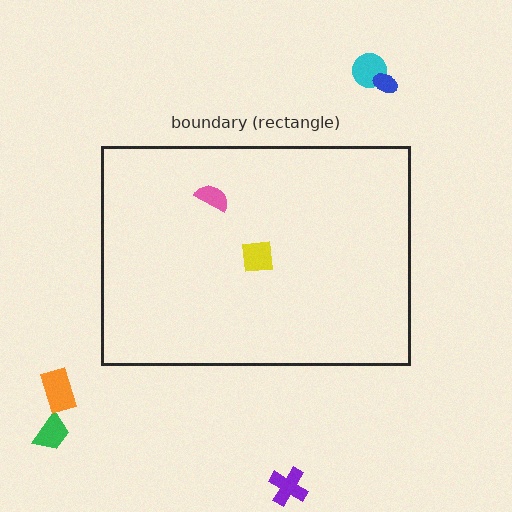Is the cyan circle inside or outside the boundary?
Outside.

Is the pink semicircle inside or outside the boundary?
Inside.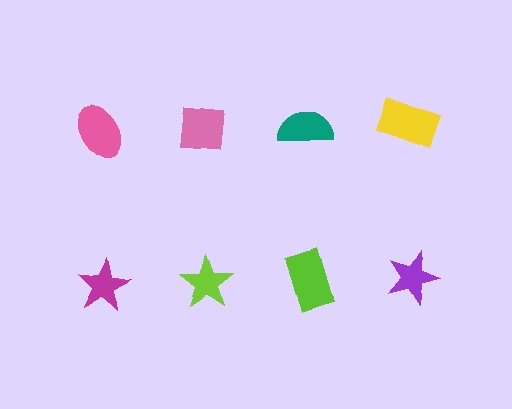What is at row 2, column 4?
A purple star.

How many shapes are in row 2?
4 shapes.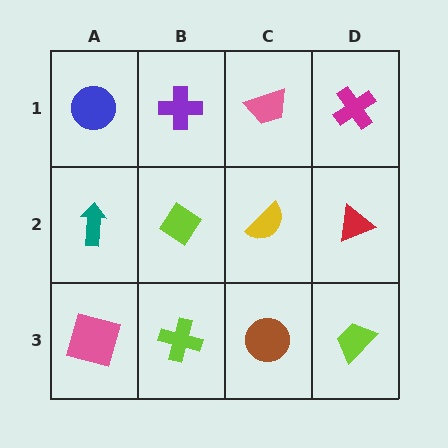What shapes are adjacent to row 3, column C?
A yellow semicircle (row 2, column C), a lime cross (row 3, column B), a lime trapezoid (row 3, column D).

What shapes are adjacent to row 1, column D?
A red triangle (row 2, column D), a pink trapezoid (row 1, column C).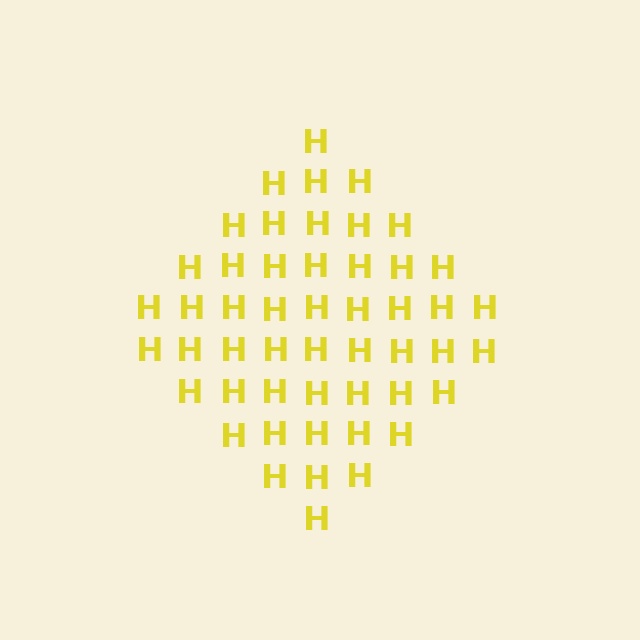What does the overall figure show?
The overall figure shows a diamond.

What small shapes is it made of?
It is made of small letter H's.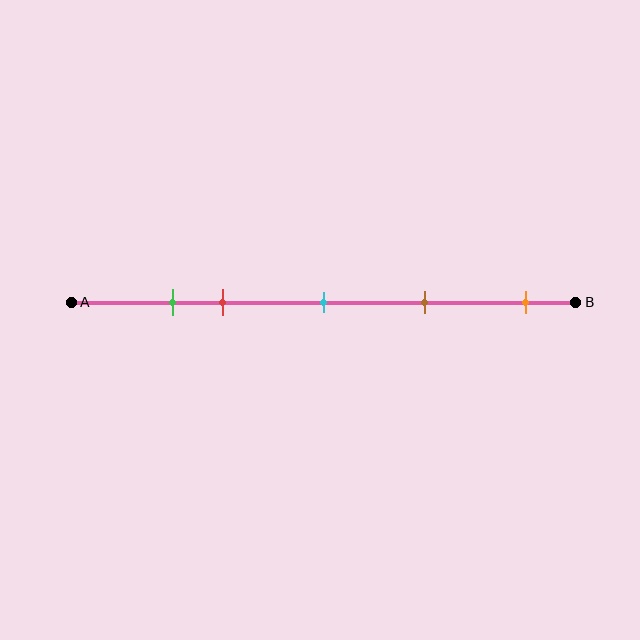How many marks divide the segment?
There are 5 marks dividing the segment.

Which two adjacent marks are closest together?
The green and red marks are the closest adjacent pair.